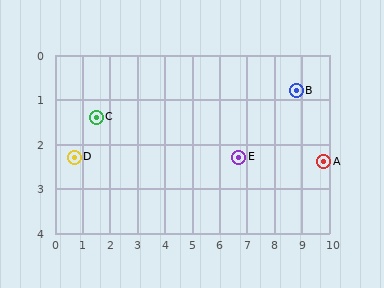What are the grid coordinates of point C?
Point C is at approximately (1.5, 1.4).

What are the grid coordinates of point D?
Point D is at approximately (0.7, 2.3).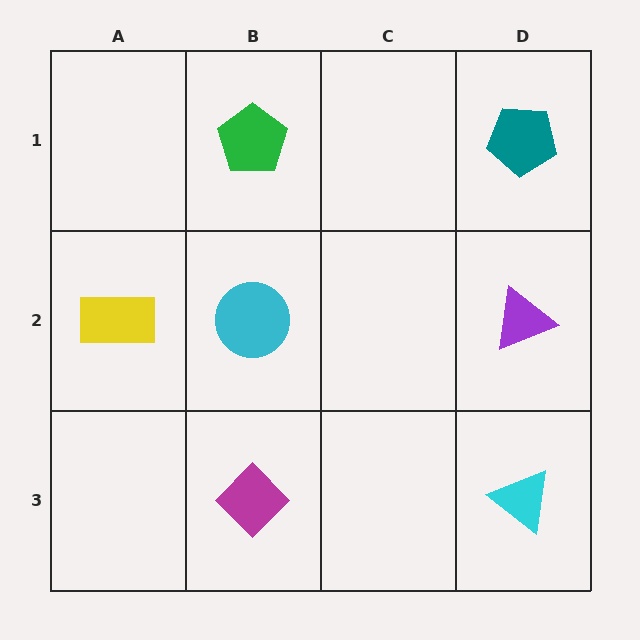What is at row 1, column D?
A teal pentagon.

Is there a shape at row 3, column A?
No, that cell is empty.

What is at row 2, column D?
A purple triangle.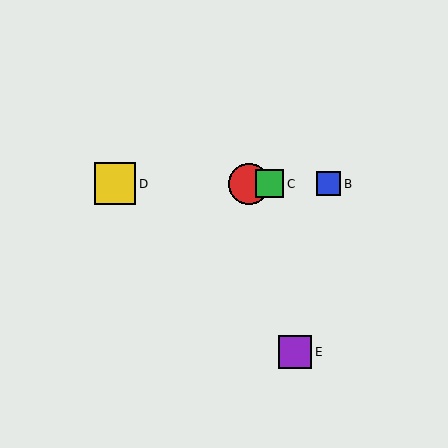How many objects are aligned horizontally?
4 objects (A, B, C, D) are aligned horizontally.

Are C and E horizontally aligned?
No, C is at y≈184 and E is at y≈352.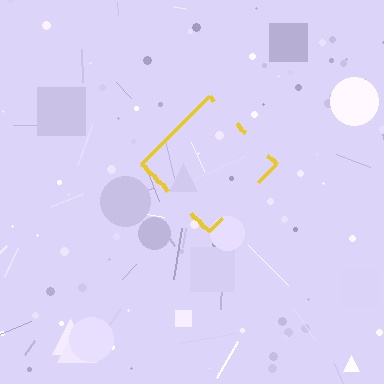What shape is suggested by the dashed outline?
The dashed outline suggests a diamond.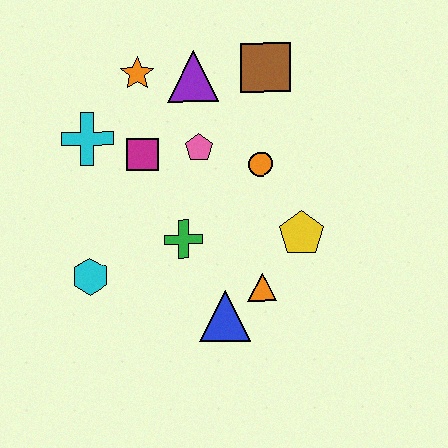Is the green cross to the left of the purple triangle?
Yes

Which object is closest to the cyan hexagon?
The green cross is closest to the cyan hexagon.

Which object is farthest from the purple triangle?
The blue triangle is farthest from the purple triangle.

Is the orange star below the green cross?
No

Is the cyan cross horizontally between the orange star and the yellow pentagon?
No